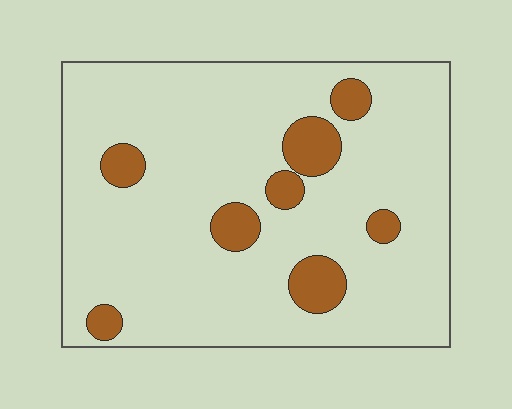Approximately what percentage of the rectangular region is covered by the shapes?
Approximately 10%.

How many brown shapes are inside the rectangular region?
8.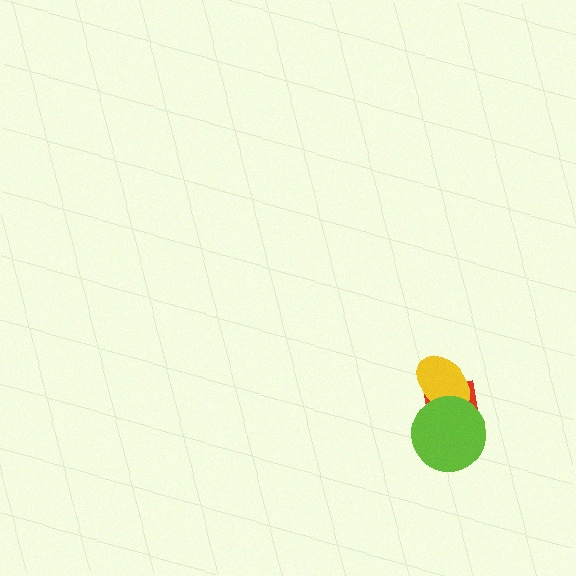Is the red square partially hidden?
Yes, it is partially covered by another shape.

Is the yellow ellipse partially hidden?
Yes, it is partially covered by another shape.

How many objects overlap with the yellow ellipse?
2 objects overlap with the yellow ellipse.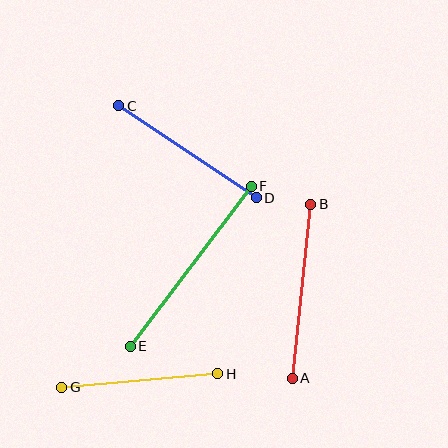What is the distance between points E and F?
The distance is approximately 201 pixels.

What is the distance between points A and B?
The distance is approximately 175 pixels.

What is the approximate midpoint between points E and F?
The midpoint is at approximately (191, 266) pixels.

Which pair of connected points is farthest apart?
Points E and F are farthest apart.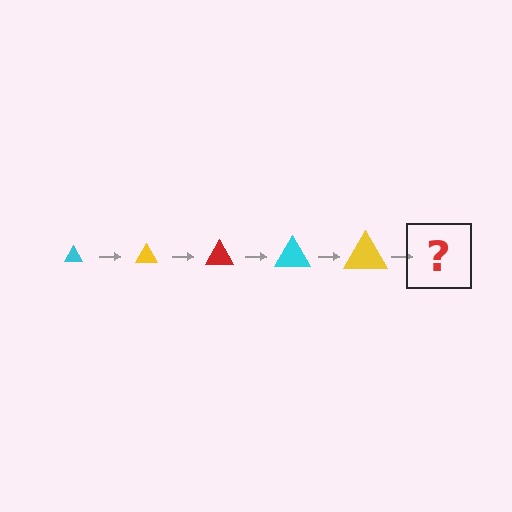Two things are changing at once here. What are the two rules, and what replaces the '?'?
The two rules are that the triangle grows larger each step and the color cycles through cyan, yellow, and red. The '?' should be a red triangle, larger than the previous one.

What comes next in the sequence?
The next element should be a red triangle, larger than the previous one.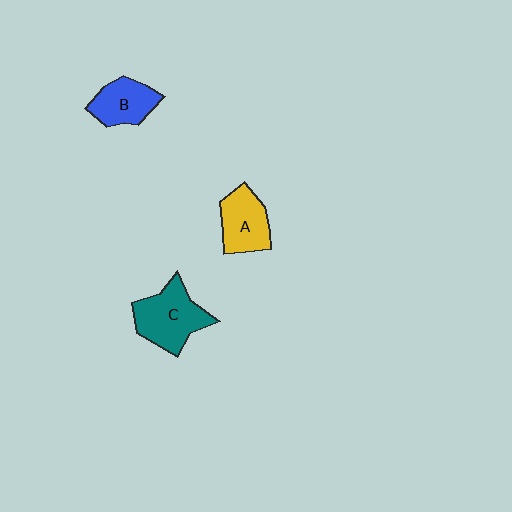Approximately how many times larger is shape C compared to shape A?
Approximately 1.3 times.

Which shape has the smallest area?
Shape B (blue).